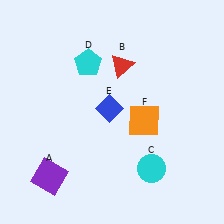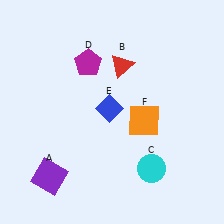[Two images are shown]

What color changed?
The pentagon (D) changed from cyan in Image 1 to magenta in Image 2.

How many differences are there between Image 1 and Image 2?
There is 1 difference between the two images.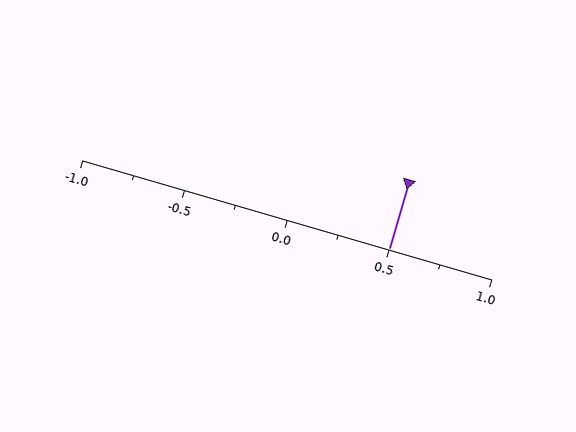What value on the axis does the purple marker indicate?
The marker indicates approximately 0.5.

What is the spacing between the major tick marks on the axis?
The major ticks are spaced 0.5 apart.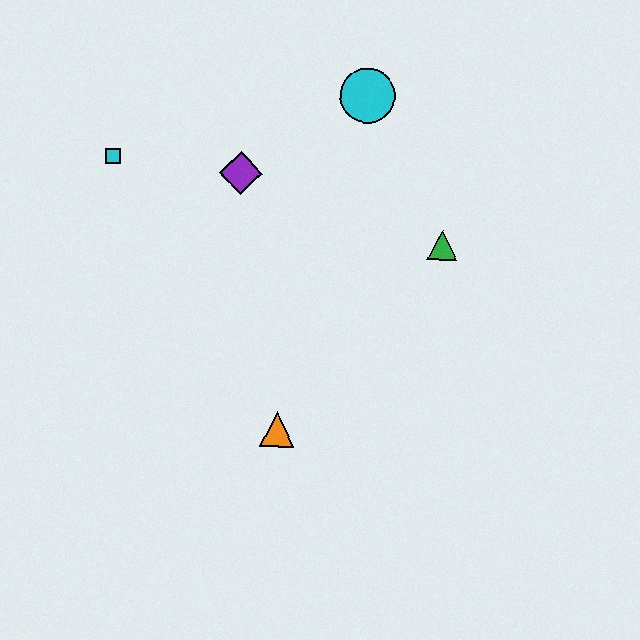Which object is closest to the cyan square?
The purple diamond is closest to the cyan square.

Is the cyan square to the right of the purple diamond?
No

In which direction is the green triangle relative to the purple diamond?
The green triangle is to the right of the purple diamond.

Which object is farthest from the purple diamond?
The orange triangle is farthest from the purple diamond.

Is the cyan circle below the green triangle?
No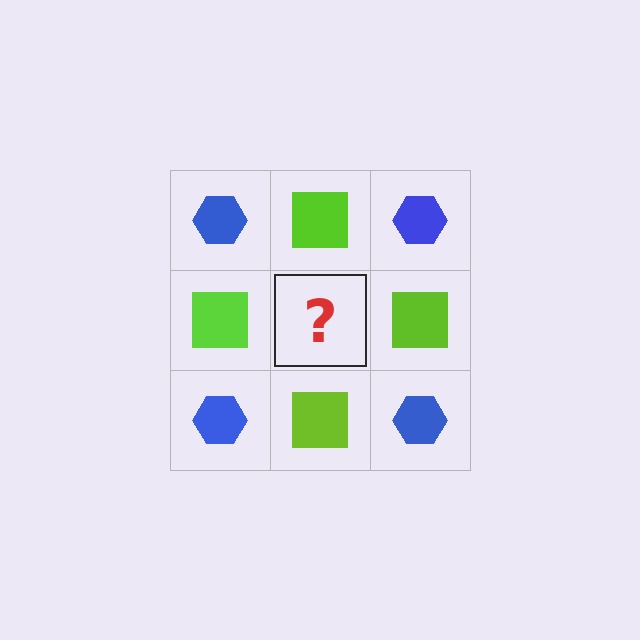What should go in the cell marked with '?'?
The missing cell should contain a blue hexagon.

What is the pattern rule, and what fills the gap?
The rule is that it alternates blue hexagon and lime square in a checkerboard pattern. The gap should be filled with a blue hexagon.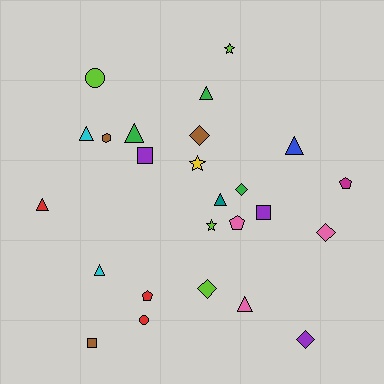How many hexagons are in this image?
There is 1 hexagon.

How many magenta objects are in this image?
There is 1 magenta object.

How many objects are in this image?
There are 25 objects.